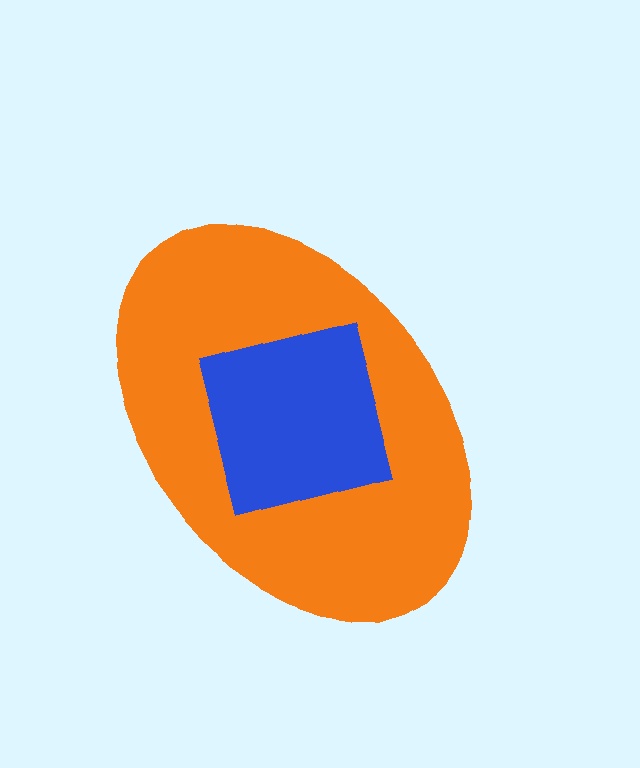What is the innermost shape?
The blue square.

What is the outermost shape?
The orange ellipse.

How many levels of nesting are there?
2.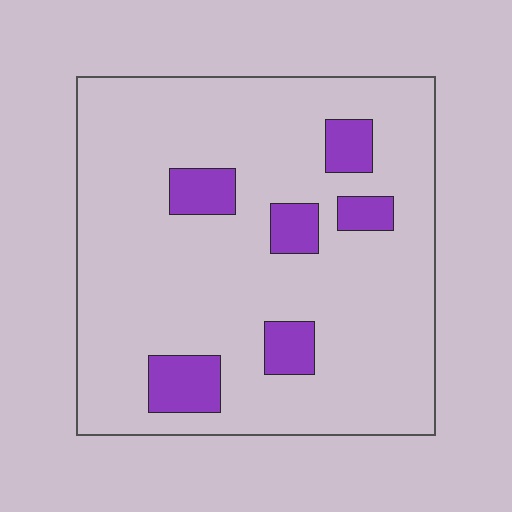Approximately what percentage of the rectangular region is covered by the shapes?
Approximately 15%.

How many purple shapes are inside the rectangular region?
6.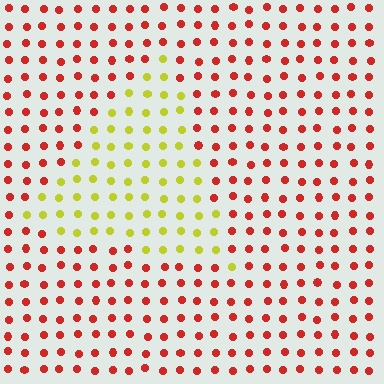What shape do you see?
I see a triangle.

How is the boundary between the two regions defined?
The boundary is defined purely by a slight shift in hue (about 67 degrees). Spacing, size, and orientation are identical on both sides.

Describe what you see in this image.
The image is filled with small red elements in a uniform arrangement. A triangle-shaped region is visible where the elements are tinted to a slightly different hue, forming a subtle color boundary.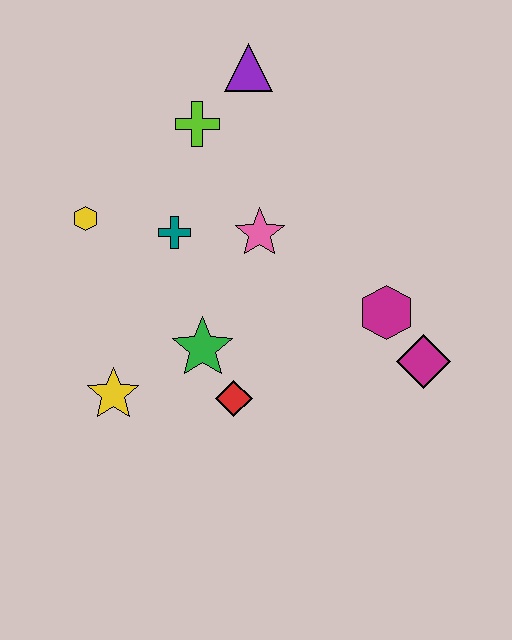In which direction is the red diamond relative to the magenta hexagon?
The red diamond is to the left of the magenta hexagon.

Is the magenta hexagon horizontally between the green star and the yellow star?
No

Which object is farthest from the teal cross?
The magenta diamond is farthest from the teal cross.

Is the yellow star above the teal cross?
No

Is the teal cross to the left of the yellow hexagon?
No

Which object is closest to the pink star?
The teal cross is closest to the pink star.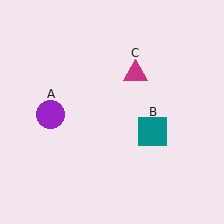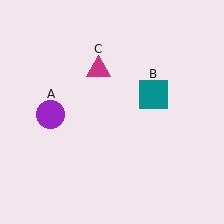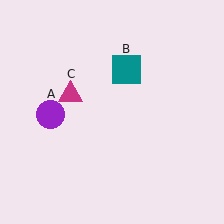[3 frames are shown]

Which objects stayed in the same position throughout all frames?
Purple circle (object A) remained stationary.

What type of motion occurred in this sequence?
The teal square (object B), magenta triangle (object C) rotated counterclockwise around the center of the scene.